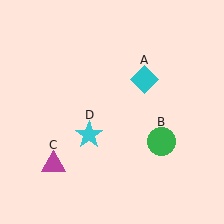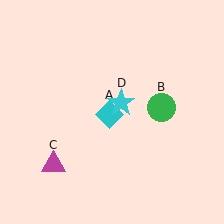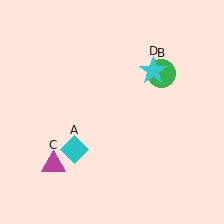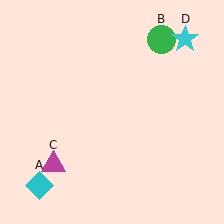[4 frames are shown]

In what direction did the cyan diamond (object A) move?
The cyan diamond (object A) moved down and to the left.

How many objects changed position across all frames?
3 objects changed position: cyan diamond (object A), green circle (object B), cyan star (object D).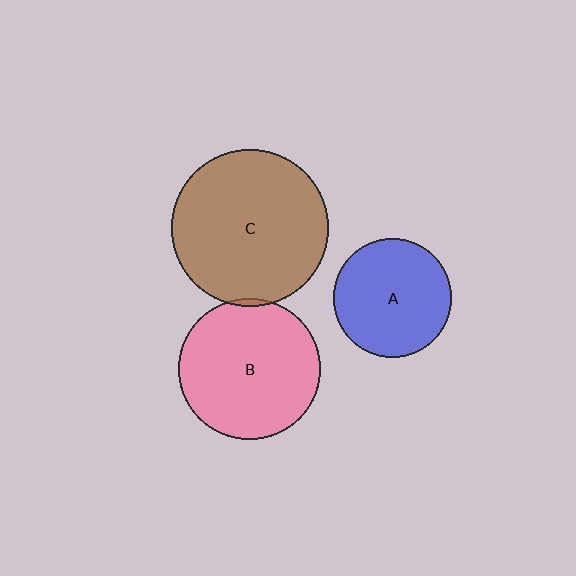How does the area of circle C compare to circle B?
Approximately 1.2 times.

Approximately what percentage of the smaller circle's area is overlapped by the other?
Approximately 5%.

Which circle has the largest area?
Circle C (brown).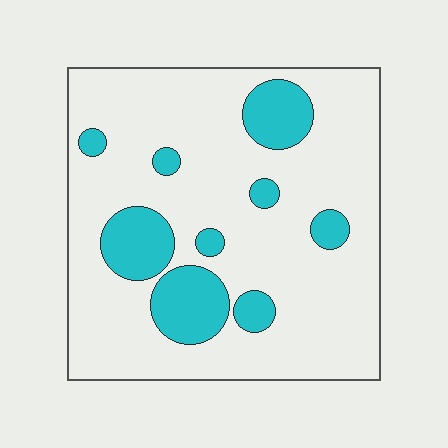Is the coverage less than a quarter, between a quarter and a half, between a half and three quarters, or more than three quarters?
Less than a quarter.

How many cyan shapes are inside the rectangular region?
9.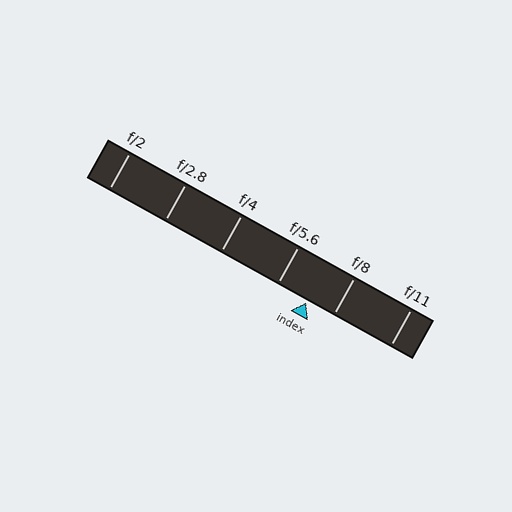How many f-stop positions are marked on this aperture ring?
There are 6 f-stop positions marked.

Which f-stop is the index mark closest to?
The index mark is closest to f/8.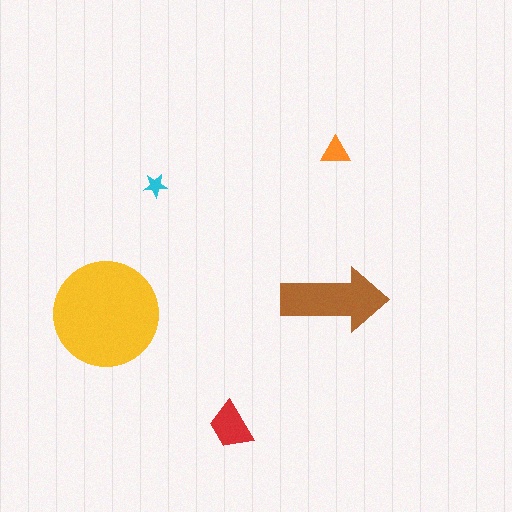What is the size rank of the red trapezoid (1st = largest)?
3rd.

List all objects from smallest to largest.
The cyan star, the orange triangle, the red trapezoid, the brown arrow, the yellow circle.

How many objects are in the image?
There are 5 objects in the image.